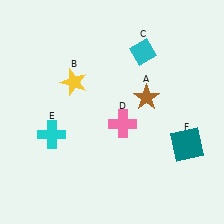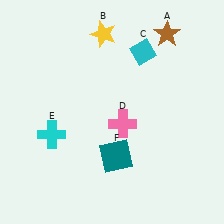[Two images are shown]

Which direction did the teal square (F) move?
The teal square (F) moved left.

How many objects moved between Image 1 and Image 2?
3 objects moved between the two images.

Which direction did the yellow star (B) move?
The yellow star (B) moved up.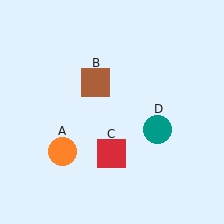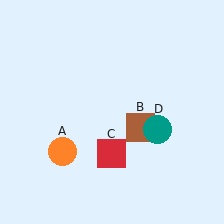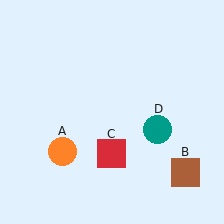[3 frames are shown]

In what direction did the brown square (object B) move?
The brown square (object B) moved down and to the right.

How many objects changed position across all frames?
1 object changed position: brown square (object B).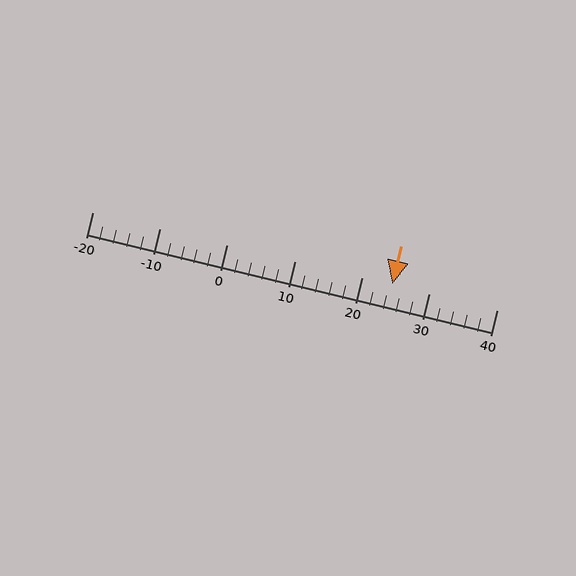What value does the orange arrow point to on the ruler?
The orange arrow points to approximately 24.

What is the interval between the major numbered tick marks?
The major tick marks are spaced 10 units apart.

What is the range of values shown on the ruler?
The ruler shows values from -20 to 40.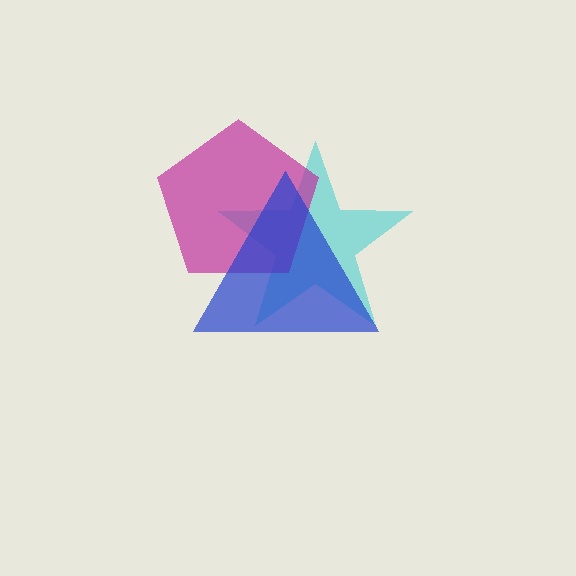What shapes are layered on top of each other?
The layered shapes are: a cyan star, a magenta pentagon, a blue triangle.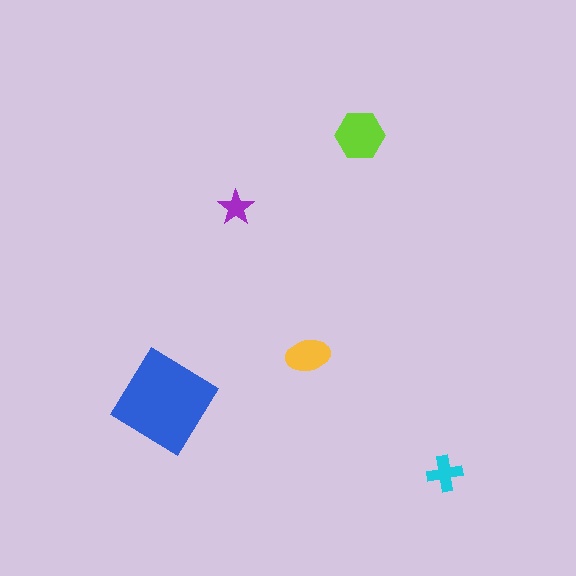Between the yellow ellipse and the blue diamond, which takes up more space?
The blue diamond.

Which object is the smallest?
The purple star.